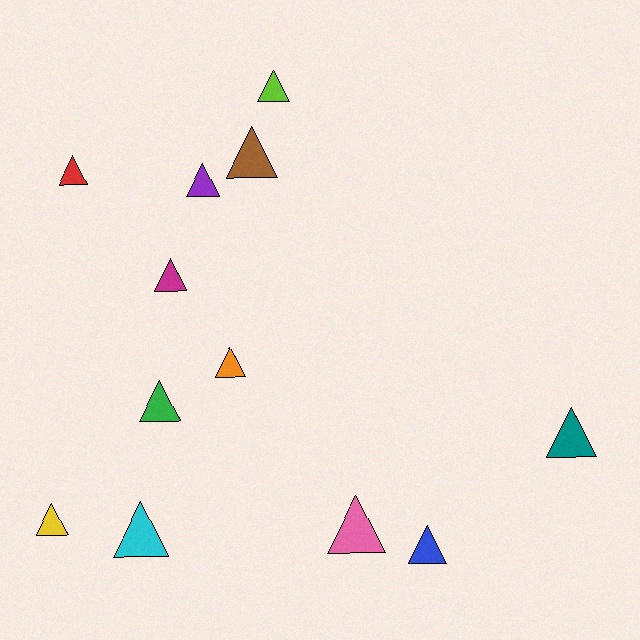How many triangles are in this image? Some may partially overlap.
There are 12 triangles.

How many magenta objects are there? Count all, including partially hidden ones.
There is 1 magenta object.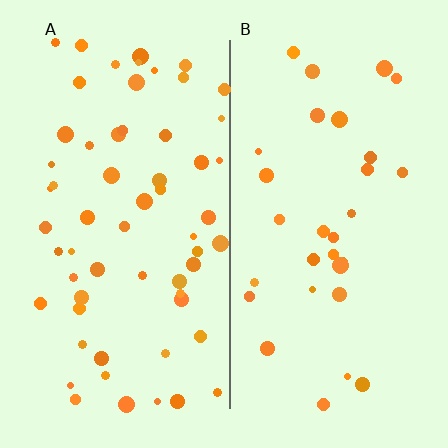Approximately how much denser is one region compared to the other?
Approximately 1.9× — region A over region B.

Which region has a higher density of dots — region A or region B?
A (the left).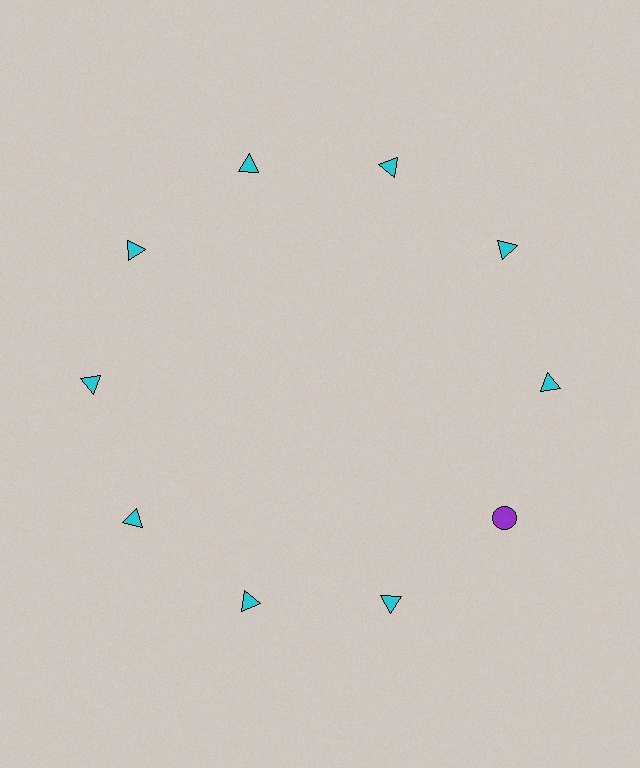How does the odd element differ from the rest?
It differs in both color (purple instead of cyan) and shape (circle instead of triangle).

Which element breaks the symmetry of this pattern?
The purple circle at roughly the 4 o'clock position breaks the symmetry. All other shapes are cyan triangles.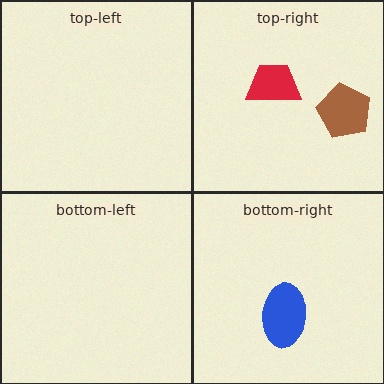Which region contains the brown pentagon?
The top-right region.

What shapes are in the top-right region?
The brown pentagon, the red trapezoid.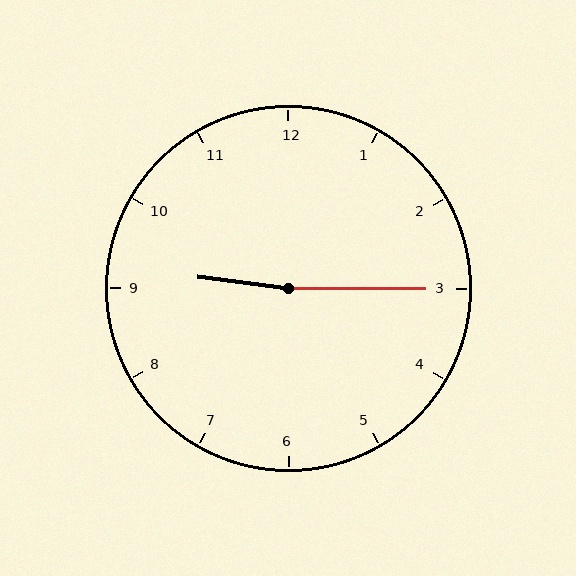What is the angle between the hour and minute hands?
Approximately 172 degrees.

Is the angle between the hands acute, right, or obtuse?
It is obtuse.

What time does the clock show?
9:15.